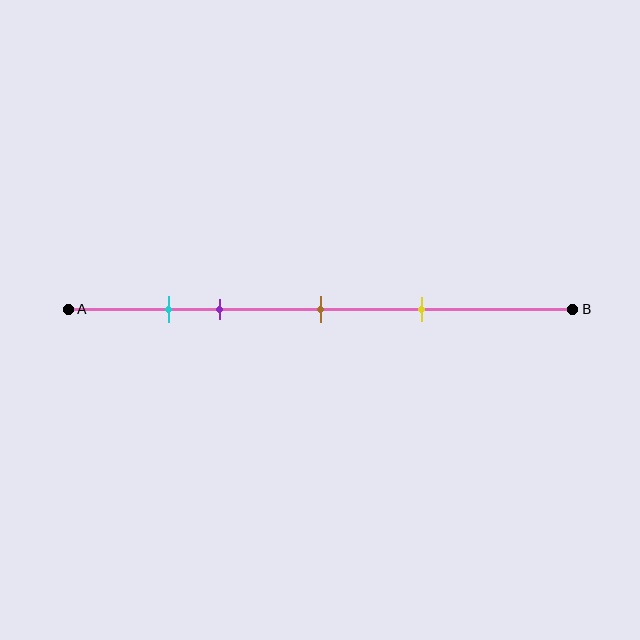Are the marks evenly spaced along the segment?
No, the marks are not evenly spaced.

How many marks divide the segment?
There are 4 marks dividing the segment.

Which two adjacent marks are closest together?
The cyan and purple marks are the closest adjacent pair.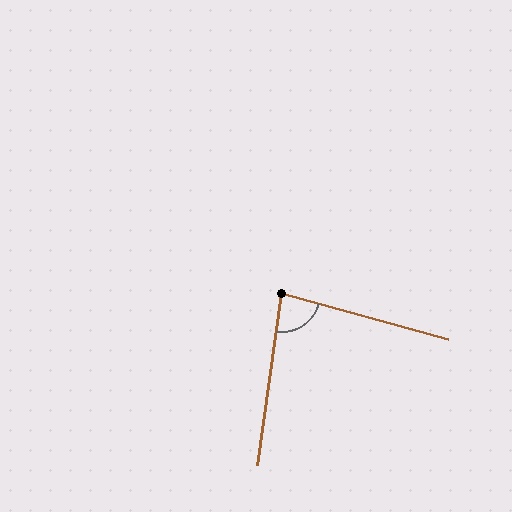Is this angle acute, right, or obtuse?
It is acute.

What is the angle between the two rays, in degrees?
Approximately 83 degrees.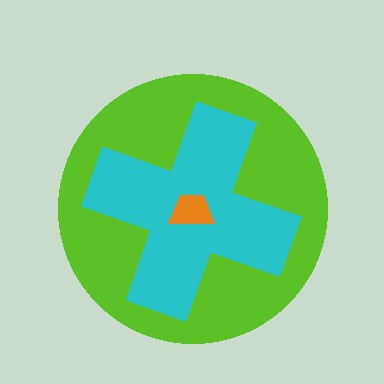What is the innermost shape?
The orange trapezoid.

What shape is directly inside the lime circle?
The cyan cross.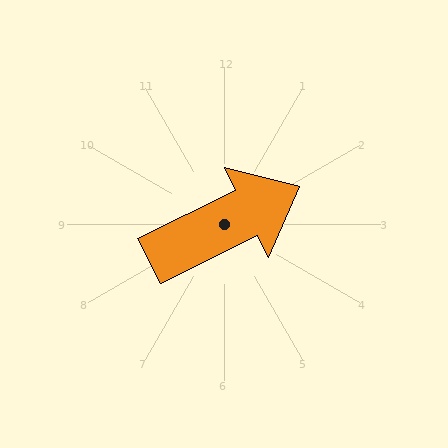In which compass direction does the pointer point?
Northeast.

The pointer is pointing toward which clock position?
Roughly 2 o'clock.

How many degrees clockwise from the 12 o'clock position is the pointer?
Approximately 64 degrees.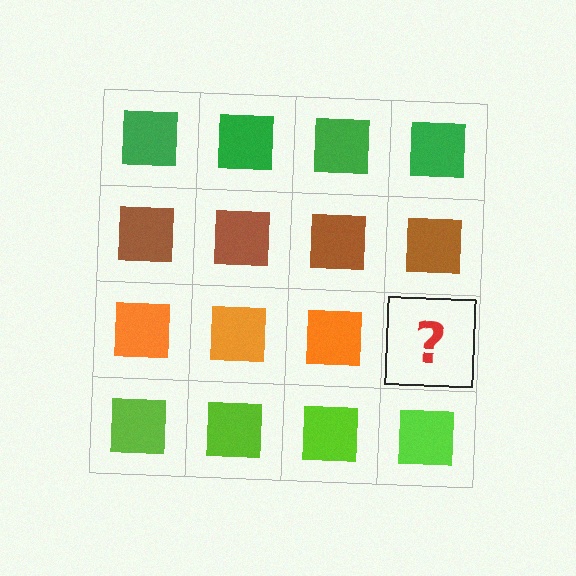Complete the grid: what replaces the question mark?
The question mark should be replaced with an orange square.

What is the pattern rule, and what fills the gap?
The rule is that each row has a consistent color. The gap should be filled with an orange square.